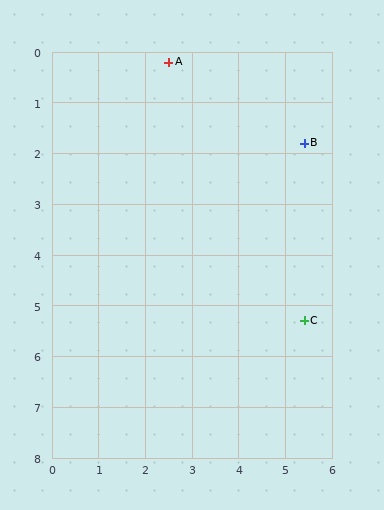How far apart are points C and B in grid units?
Points C and B are about 3.5 grid units apart.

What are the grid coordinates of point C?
Point C is at approximately (5.4, 5.3).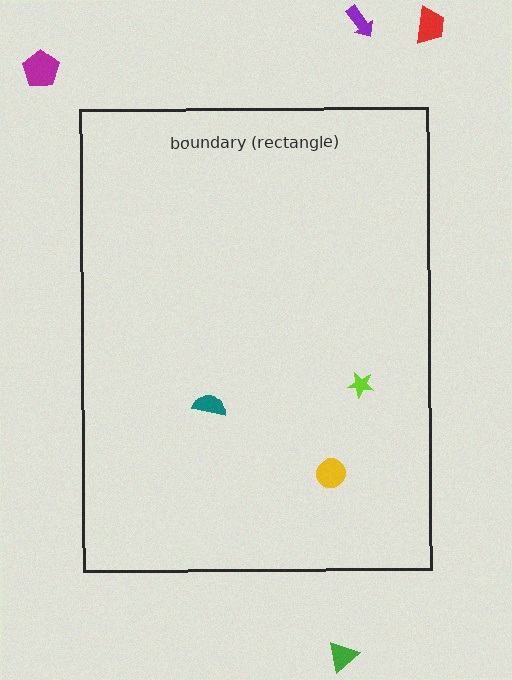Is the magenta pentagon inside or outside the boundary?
Outside.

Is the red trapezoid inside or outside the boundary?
Outside.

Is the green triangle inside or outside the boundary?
Outside.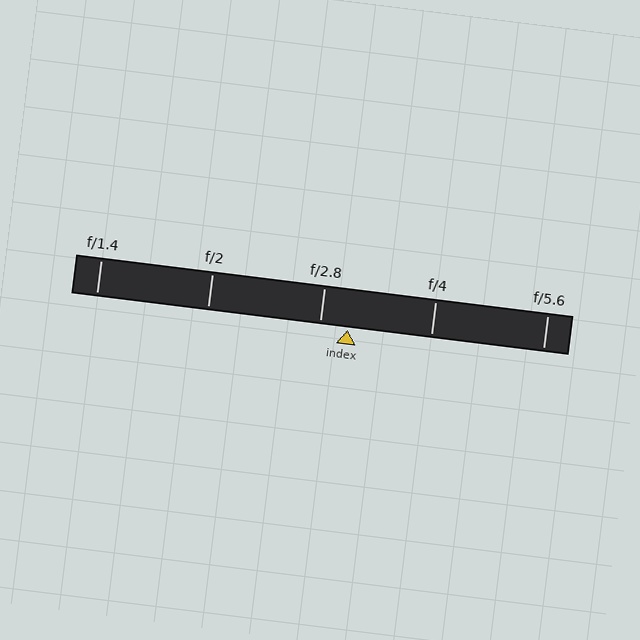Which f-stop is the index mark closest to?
The index mark is closest to f/2.8.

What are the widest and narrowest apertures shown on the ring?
The widest aperture shown is f/1.4 and the narrowest is f/5.6.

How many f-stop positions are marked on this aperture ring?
There are 5 f-stop positions marked.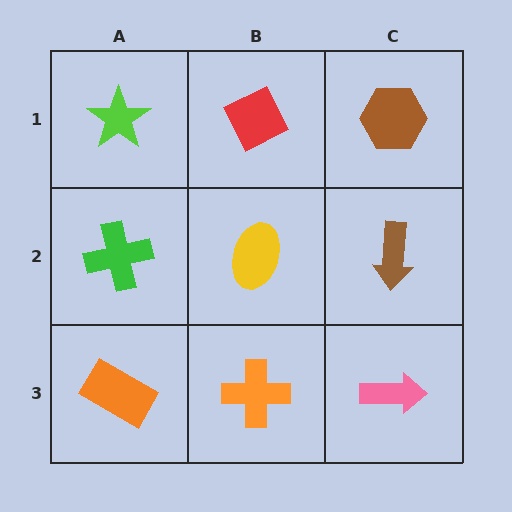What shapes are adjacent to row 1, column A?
A green cross (row 2, column A), a red diamond (row 1, column B).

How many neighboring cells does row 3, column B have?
3.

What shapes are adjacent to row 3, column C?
A brown arrow (row 2, column C), an orange cross (row 3, column B).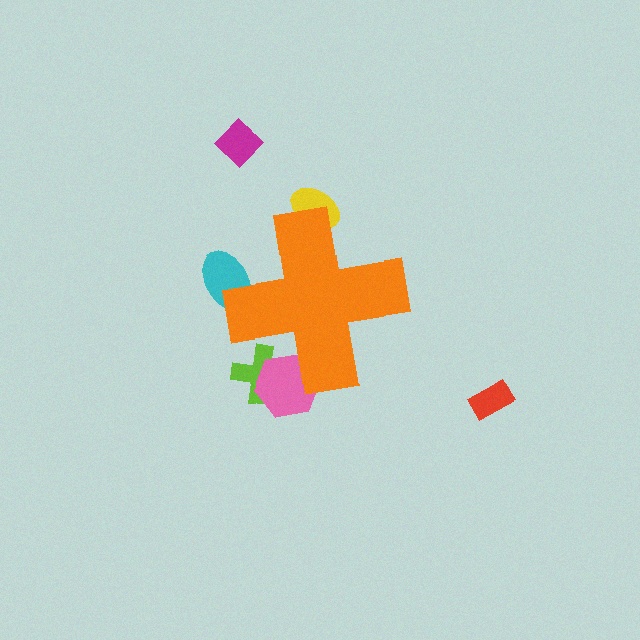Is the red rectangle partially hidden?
No, the red rectangle is fully visible.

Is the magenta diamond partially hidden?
No, the magenta diamond is fully visible.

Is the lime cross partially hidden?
Yes, the lime cross is partially hidden behind the orange cross.